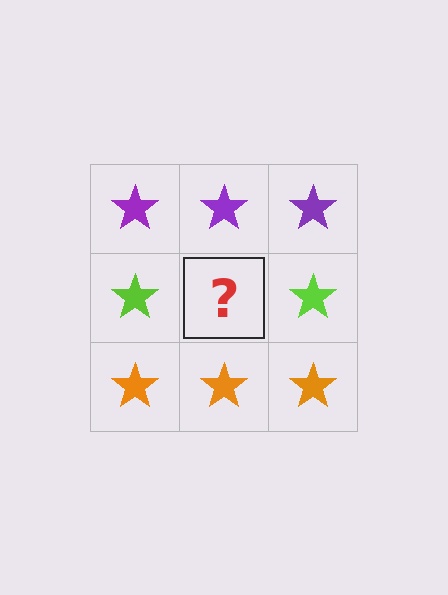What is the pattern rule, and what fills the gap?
The rule is that each row has a consistent color. The gap should be filled with a lime star.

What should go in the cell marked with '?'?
The missing cell should contain a lime star.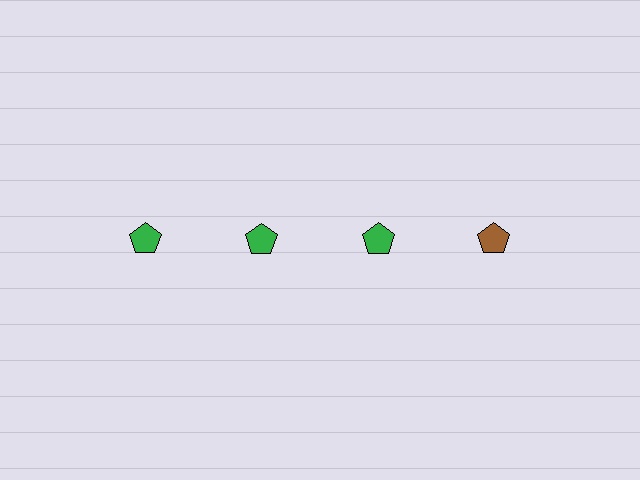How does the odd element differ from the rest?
It has a different color: brown instead of green.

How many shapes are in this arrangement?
There are 4 shapes arranged in a grid pattern.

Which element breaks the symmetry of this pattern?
The brown pentagon in the top row, second from right column breaks the symmetry. All other shapes are green pentagons.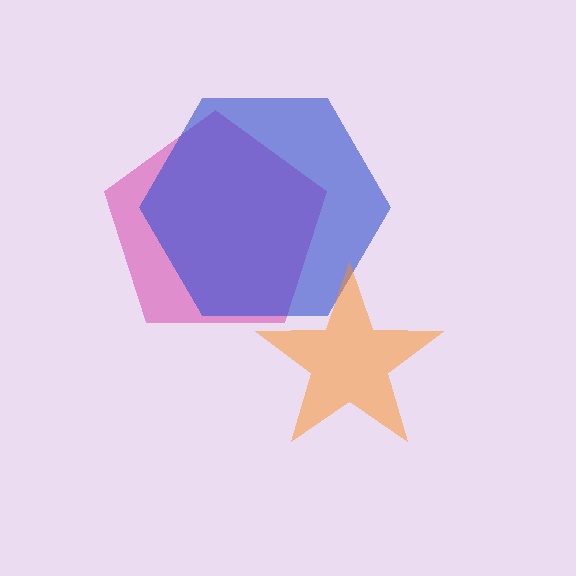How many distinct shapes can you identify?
There are 3 distinct shapes: a magenta pentagon, a blue hexagon, an orange star.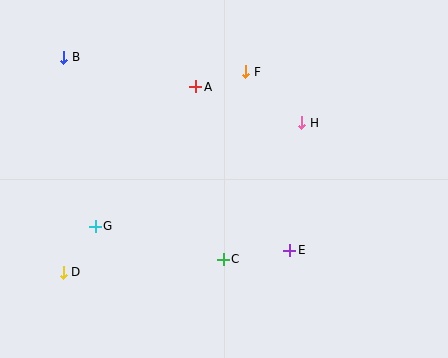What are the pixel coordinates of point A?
Point A is at (196, 87).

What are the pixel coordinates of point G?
Point G is at (95, 226).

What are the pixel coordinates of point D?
Point D is at (63, 272).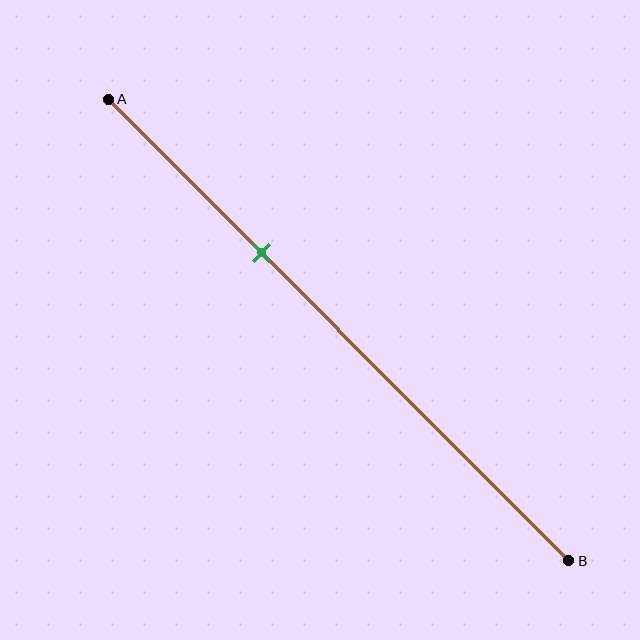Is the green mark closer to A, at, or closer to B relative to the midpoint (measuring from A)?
The green mark is closer to point A than the midpoint of segment AB.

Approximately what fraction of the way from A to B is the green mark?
The green mark is approximately 35% of the way from A to B.